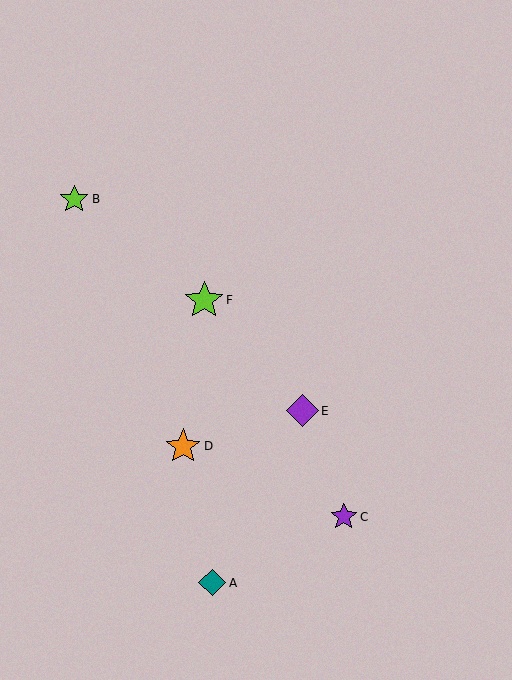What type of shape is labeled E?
Shape E is a purple diamond.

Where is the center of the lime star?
The center of the lime star is at (204, 300).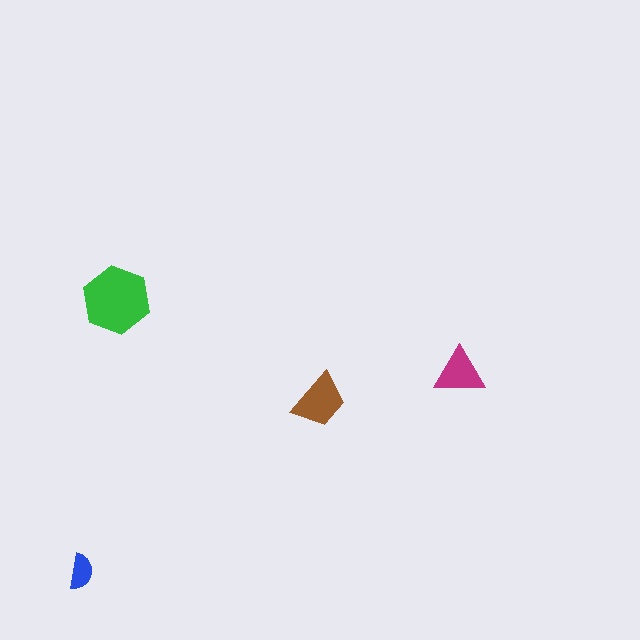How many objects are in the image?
There are 4 objects in the image.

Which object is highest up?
The green hexagon is topmost.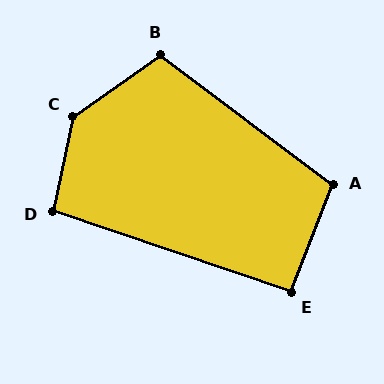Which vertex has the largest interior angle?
C, at approximately 137 degrees.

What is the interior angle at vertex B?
Approximately 108 degrees (obtuse).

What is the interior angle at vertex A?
Approximately 106 degrees (obtuse).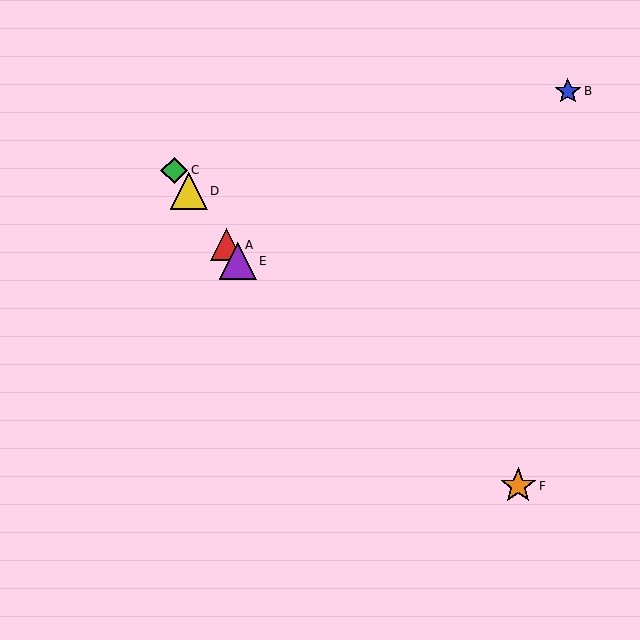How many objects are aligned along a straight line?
4 objects (A, C, D, E) are aligned along a straight line.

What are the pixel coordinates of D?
Object D is at (189, 191).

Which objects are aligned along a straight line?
Objects A, C, D, E are aligned along a straight line.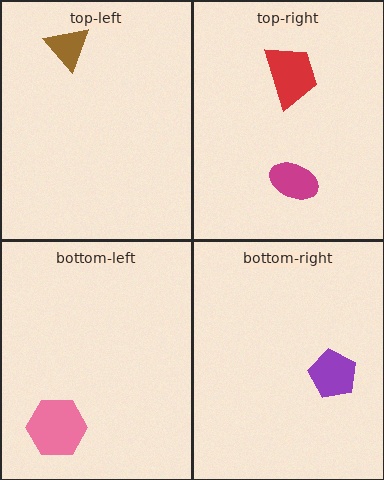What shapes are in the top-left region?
The brown triangle.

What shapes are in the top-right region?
The magenta ellipse, the red trapezoid.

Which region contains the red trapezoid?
The top-right region.